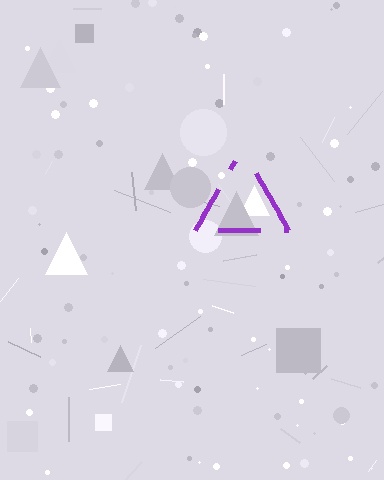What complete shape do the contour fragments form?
The contour fragments form a triangle.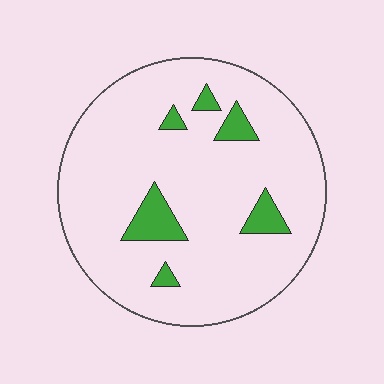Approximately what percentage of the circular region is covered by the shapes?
Approximately 10%.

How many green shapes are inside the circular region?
6.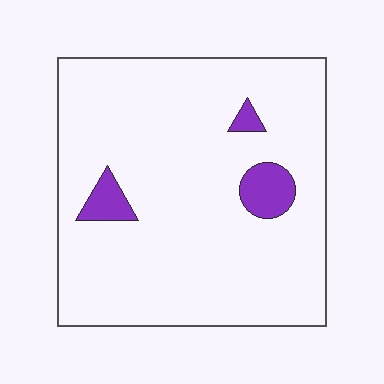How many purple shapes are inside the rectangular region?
3.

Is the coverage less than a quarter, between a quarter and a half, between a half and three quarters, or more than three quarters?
Less than a quarter.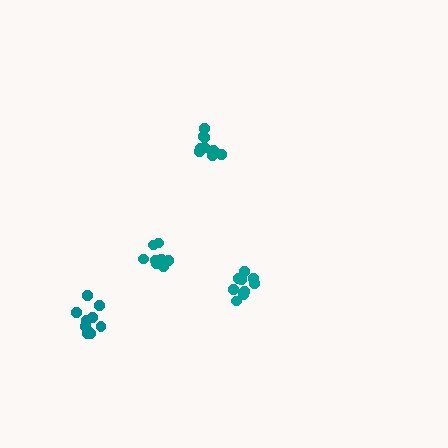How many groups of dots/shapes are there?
There are 4 groups.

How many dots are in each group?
Group 1: 10 dots, Group 2: 8 dots, Group 3: 10 dots, Group 4: 9 dots (37 total).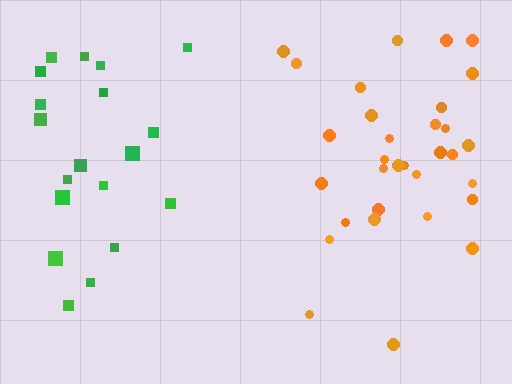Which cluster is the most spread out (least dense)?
Green.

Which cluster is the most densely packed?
Orange.